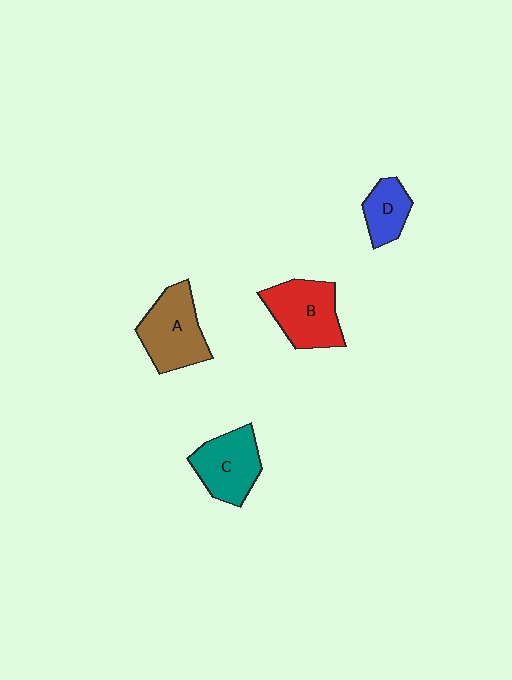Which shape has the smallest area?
Shape D (blue).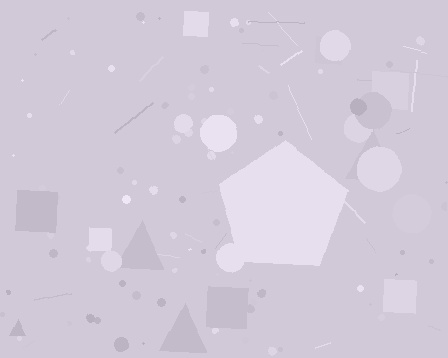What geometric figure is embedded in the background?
A pentagon is embedded in the background.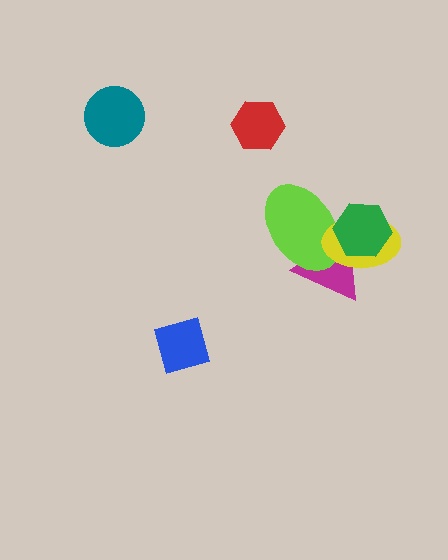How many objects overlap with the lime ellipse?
3 objects overlap with the lime ellipse.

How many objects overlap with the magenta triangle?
3 objects overlap with the magenta triangle.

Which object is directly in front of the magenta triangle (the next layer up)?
The lime ellipse is directly in front of the magenta triangle.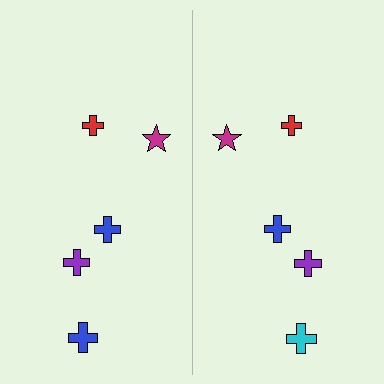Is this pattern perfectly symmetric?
No, the pattern is not perfectly symmetric. The cyan cross on the right side breaks the symmetry — its mirror counterpart is blue.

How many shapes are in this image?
There are 10 shapes in this image.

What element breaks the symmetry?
The cyan cross on the right side breaks the symmetry — its mirror counterpart is blue.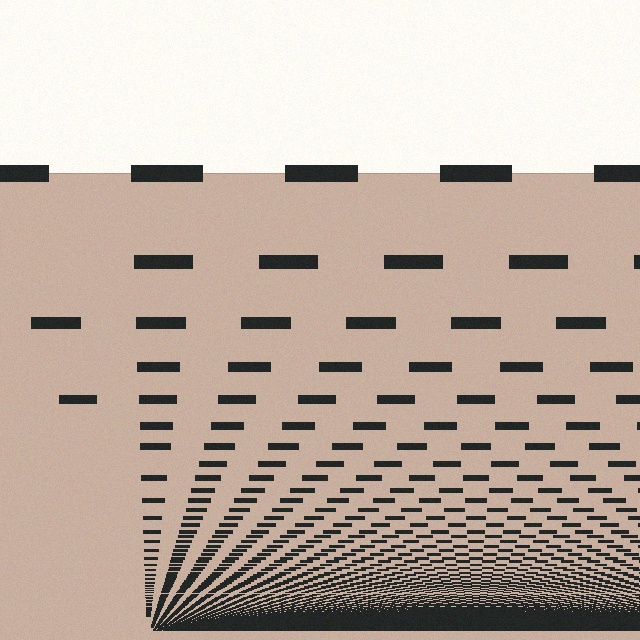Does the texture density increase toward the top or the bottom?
Density increases toward the bottom.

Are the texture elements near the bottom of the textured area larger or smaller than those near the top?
Smaller. The gradient is inverted — elements near the bottom are smaller and denser.